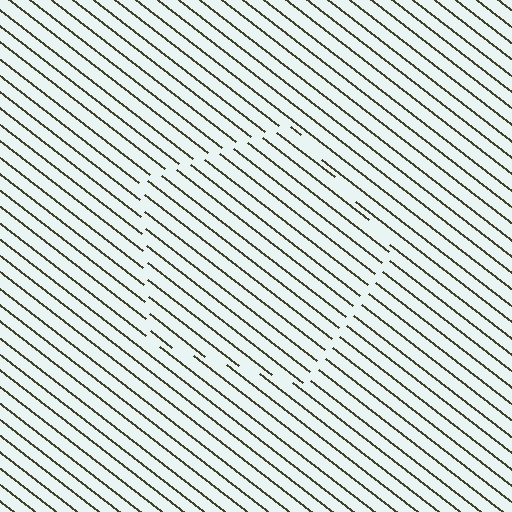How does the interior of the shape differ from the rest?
The interior of the shape contains the same grating, shifted by half a period — the contour is defined by the phase discontinuity where line-ends from the inner and outer gratings abut.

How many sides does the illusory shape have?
5 sides — the line-ends trace a pentagon.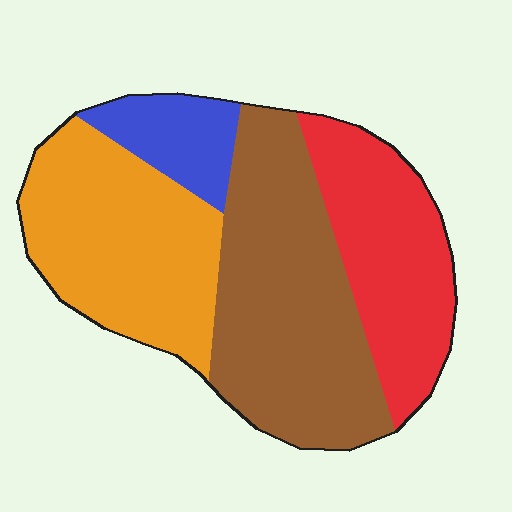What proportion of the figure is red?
Red takes up less than a quarter of the figure.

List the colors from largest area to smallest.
From largest to smallest: brown, orange, red, blue.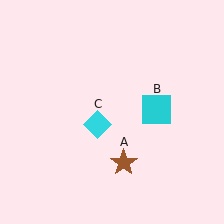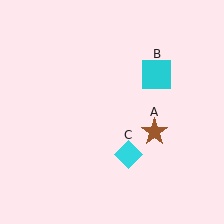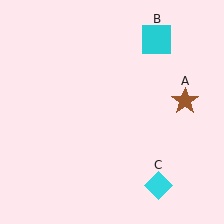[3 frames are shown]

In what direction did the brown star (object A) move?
The brown star (object A) moved up and to the right.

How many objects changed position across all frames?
3 objects changed position: brown star (object A), cyan square (object B), cyan diamond (object C).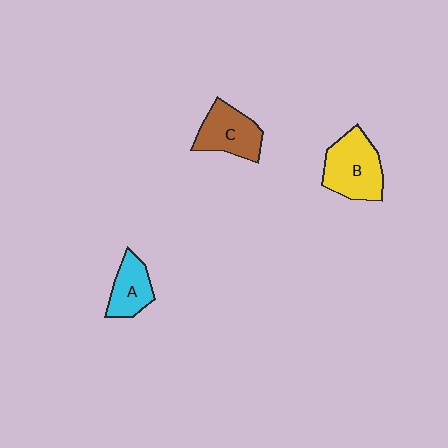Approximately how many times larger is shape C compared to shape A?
Approximately 1.3 times.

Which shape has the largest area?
Shape B (yellow).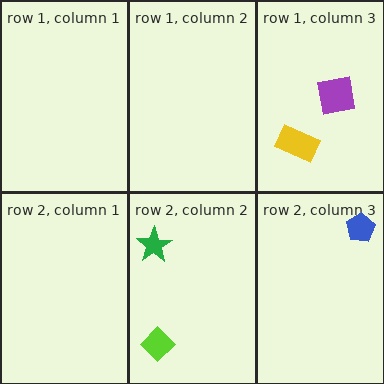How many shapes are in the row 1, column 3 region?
2.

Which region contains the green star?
The row 2, column 2 region.